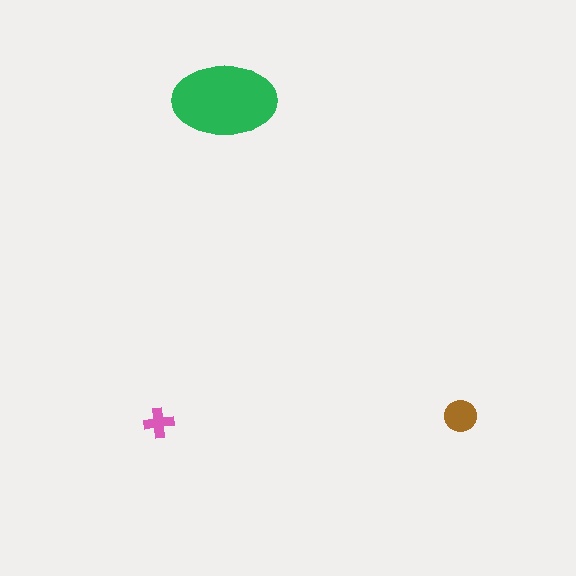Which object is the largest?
The green ellipse.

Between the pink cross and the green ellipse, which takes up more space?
The green ellipse.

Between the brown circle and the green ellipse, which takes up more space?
The green ellipse.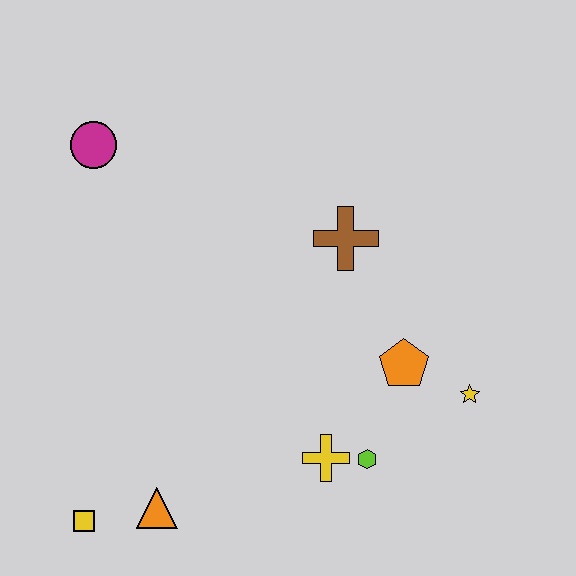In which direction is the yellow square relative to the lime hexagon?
The yellow square is to the left of the lime hexagon.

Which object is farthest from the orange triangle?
The magenta circle is farthest from the orange triangle.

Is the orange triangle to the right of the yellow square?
Yes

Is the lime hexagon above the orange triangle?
Yes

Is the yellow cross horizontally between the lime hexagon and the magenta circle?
Yes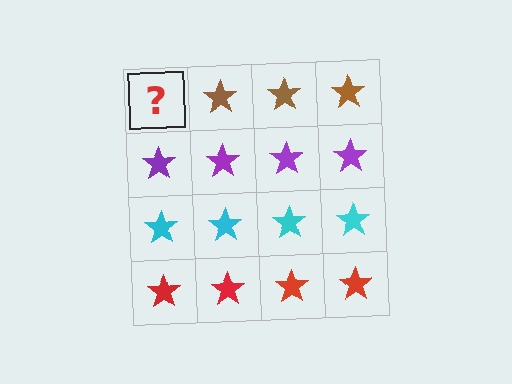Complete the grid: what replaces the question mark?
The question mark should be replaced with a brown star.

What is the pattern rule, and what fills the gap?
The rule is that each row has a consistent color. The gap should be filled with a brown star.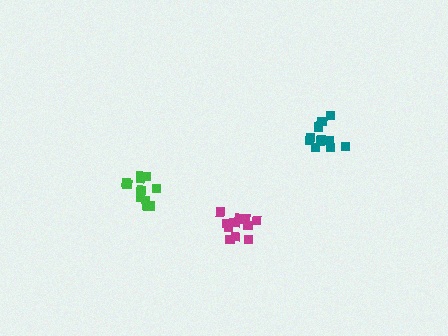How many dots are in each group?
Group 1: 12 dots, Group 2: 12 dots, Group 3: 12 dots (36 total).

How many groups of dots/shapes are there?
There are 3 groups.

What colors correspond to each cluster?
The clusters are colored: teal, green, magenta.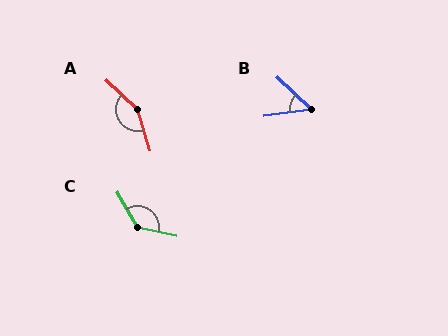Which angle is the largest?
A, at approximately 150 degrees.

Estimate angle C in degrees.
Approximately 132 degrees.